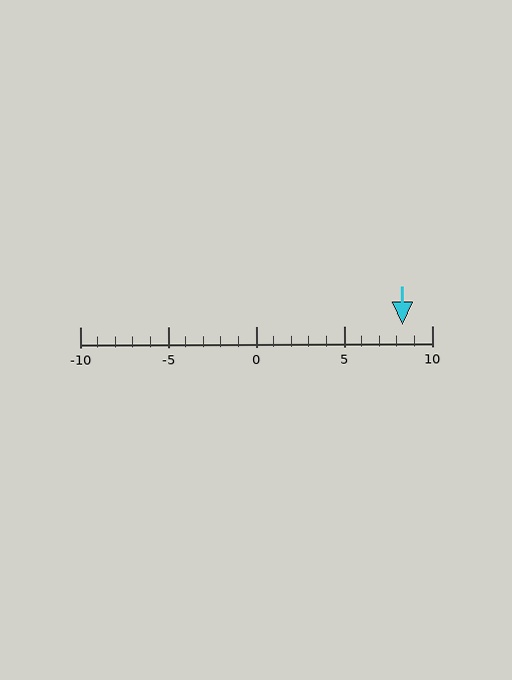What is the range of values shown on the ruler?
The ruler shows values from -10 to 10.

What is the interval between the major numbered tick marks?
The major tick marks are spaced 5 units apart.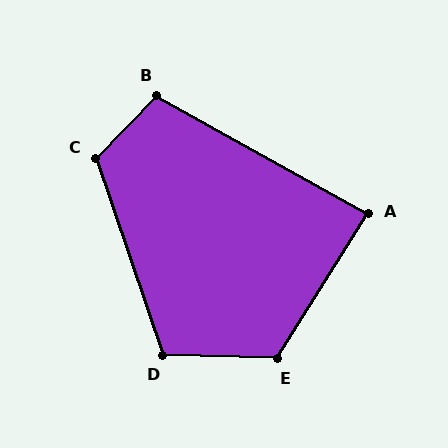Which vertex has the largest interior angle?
E, at approximately 120 degrees.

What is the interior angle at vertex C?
Approximately 116 degrees (obtuse).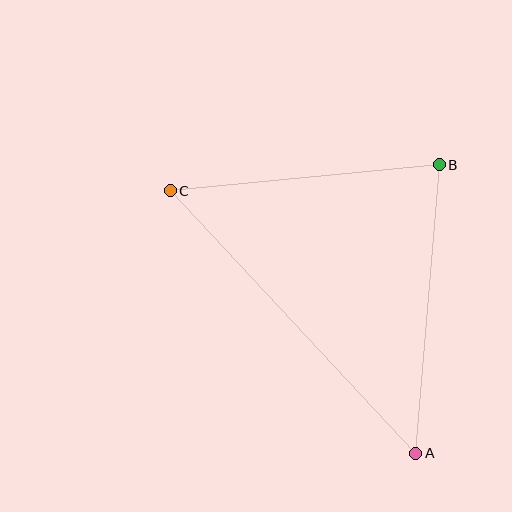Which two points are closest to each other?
Points B and C are closest to each other.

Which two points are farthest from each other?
Points A and C are farthest from each other.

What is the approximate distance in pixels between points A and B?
The distance between A and B is approximately 289 pixels.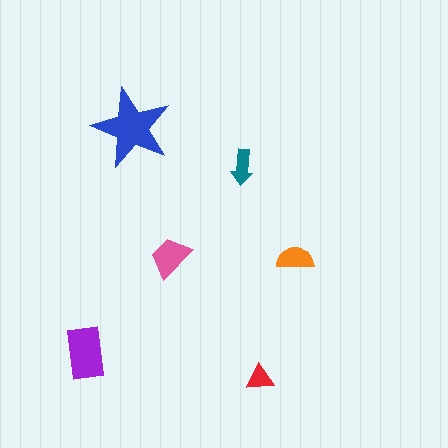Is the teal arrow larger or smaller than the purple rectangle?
Smaller.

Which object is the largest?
The blue star.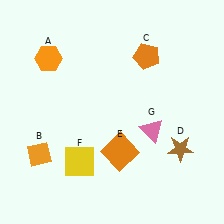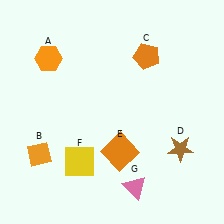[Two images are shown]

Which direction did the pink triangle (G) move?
The pink triangle (G) moved down.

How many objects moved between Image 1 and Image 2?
1 object moved between the two images.